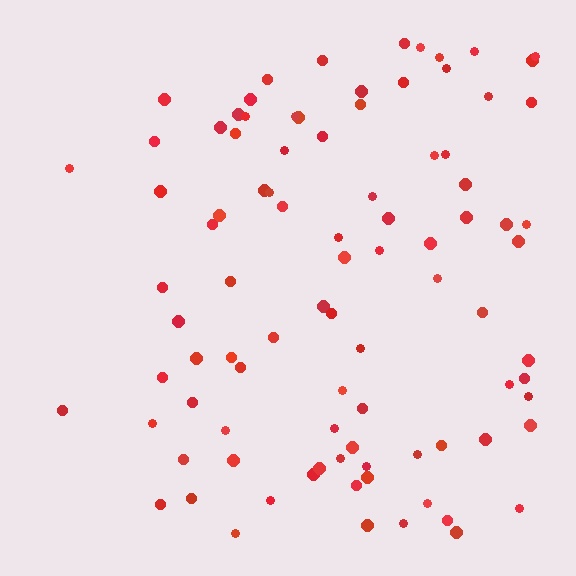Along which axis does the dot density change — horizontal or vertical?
Horizontal.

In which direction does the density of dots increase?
From left to right, with the right side densest.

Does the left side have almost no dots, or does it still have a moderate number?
Still a moderate number, just noticeably fewer than the right.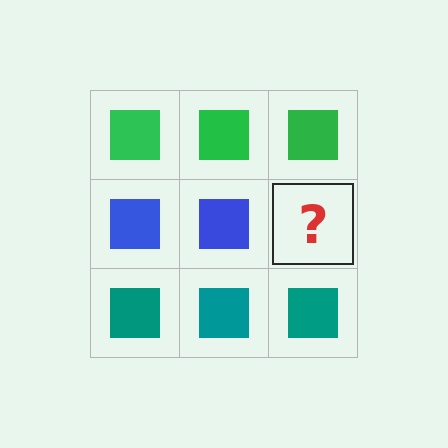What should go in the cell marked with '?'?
The missing cell should contain a blue square.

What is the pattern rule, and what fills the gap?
The rule is that each row has a consistent color. The gap should be filled with a blue square.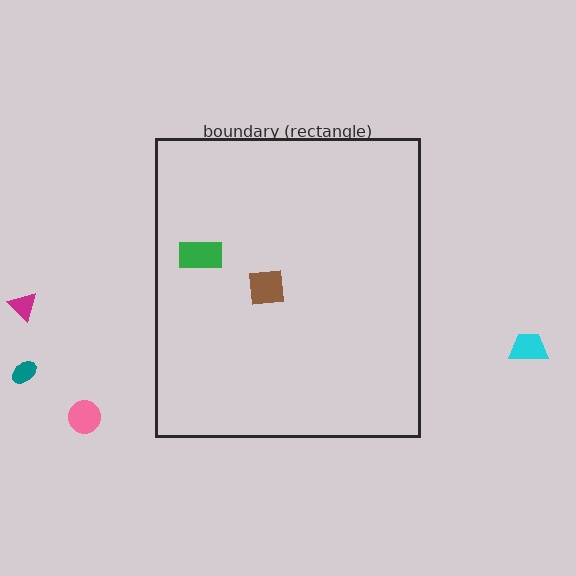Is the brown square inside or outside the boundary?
Inside.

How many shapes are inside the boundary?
2 inside, 4 outside.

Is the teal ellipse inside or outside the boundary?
Outside.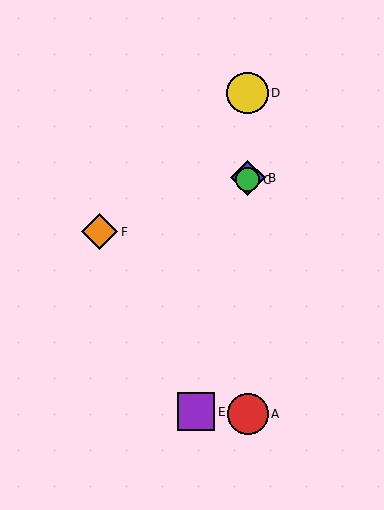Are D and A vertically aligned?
Yes, both are at x≈248.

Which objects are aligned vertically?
Objects A, B, C, D are aligned vertically.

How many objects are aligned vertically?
4 objects (A, B, C, D) are aligned vertically.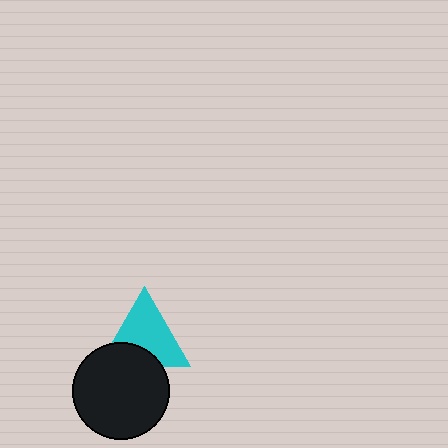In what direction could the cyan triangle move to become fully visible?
The cyan triangle could move up. That would shift it out from behind the black circle entirely.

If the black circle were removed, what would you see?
You would see the complete cyan triangle.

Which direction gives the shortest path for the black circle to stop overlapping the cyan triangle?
Moving down gives the shortest separation.